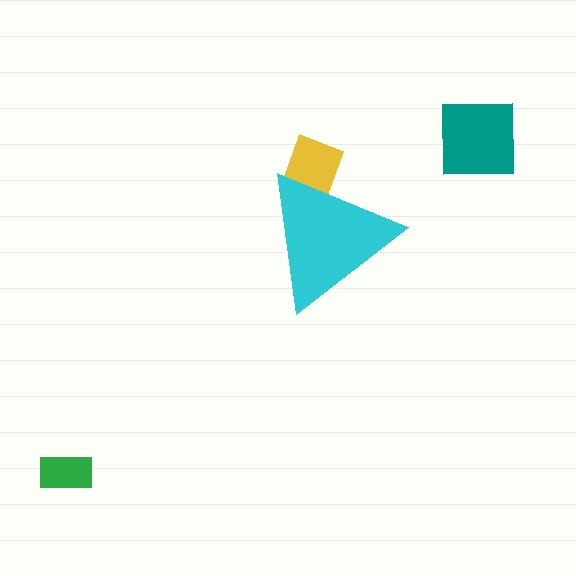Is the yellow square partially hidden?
Yes, the yellow square is partially hidden behind the cyan triangle.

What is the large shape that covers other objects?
A cyan triangle.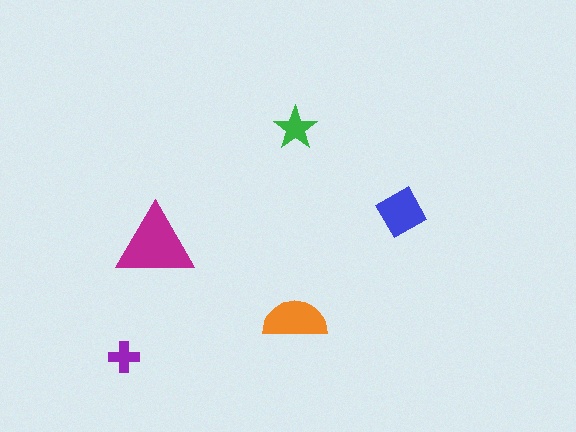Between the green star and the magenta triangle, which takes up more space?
The magenta triangle.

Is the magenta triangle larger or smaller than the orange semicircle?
Larger.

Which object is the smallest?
The purple cross.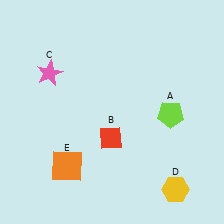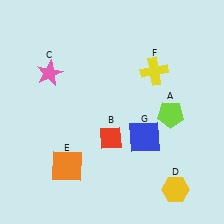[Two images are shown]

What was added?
A yellow cross (F), a blue square (G) were added in Image 2.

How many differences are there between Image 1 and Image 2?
There are 2 differences between the two images.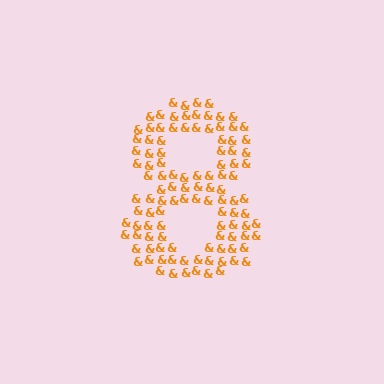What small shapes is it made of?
It is made of small ampersands.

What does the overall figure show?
The overall figure shows the digit 8.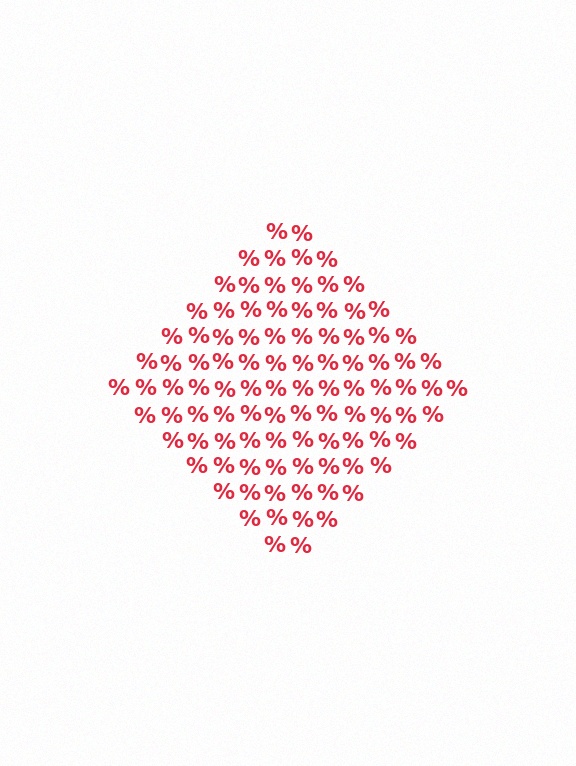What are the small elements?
The small elements are percent signs.